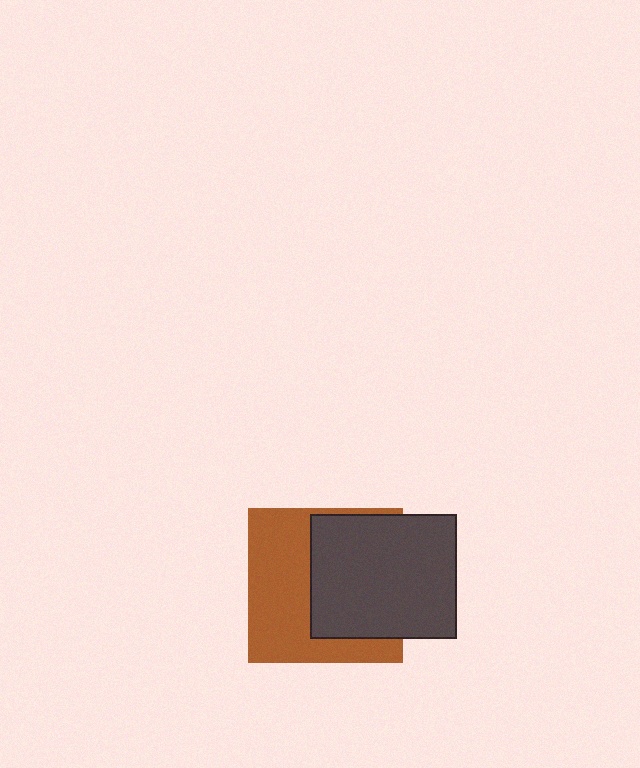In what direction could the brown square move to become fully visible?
The brown square could move left. That would shift it out from behind the dark gray rectangle entirely.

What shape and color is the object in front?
The object in front is a dark gray rectangle.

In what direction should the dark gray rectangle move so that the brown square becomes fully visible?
The dark gray rectangle should move right. That is the shortest direction to clear the overlap and leave the brown square fully visible.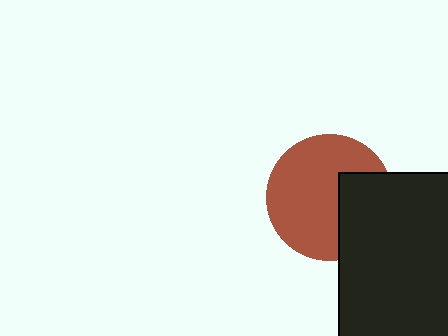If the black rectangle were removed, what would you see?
You would see the complete brown circle.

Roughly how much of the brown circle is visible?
Most of it is visible (roughly 68%).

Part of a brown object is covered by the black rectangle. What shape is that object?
It is a circle.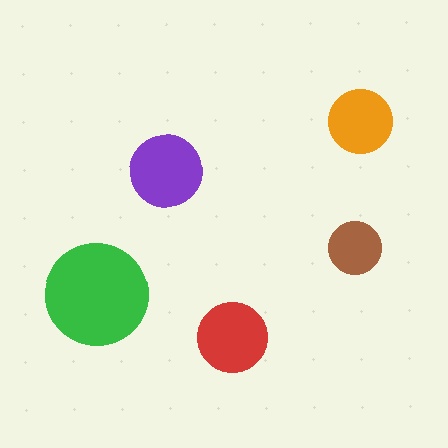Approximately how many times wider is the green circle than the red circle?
About 1.5 times wider.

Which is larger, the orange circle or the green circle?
The green one.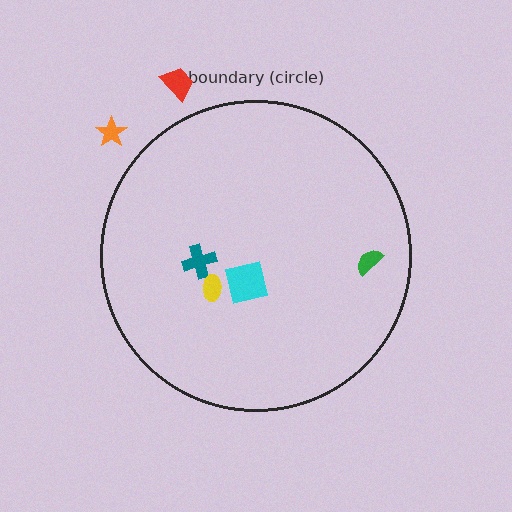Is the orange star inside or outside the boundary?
Outside.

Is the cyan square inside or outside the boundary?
Inside.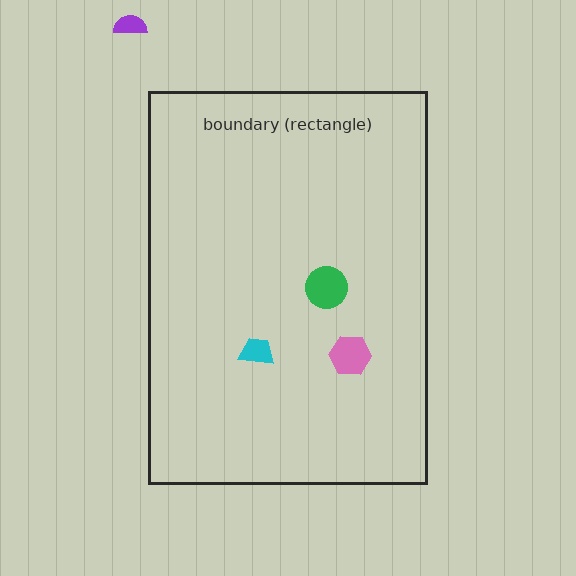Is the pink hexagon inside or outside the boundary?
Inside.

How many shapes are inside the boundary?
3 inside, 1 outside.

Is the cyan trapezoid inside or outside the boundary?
Inside.